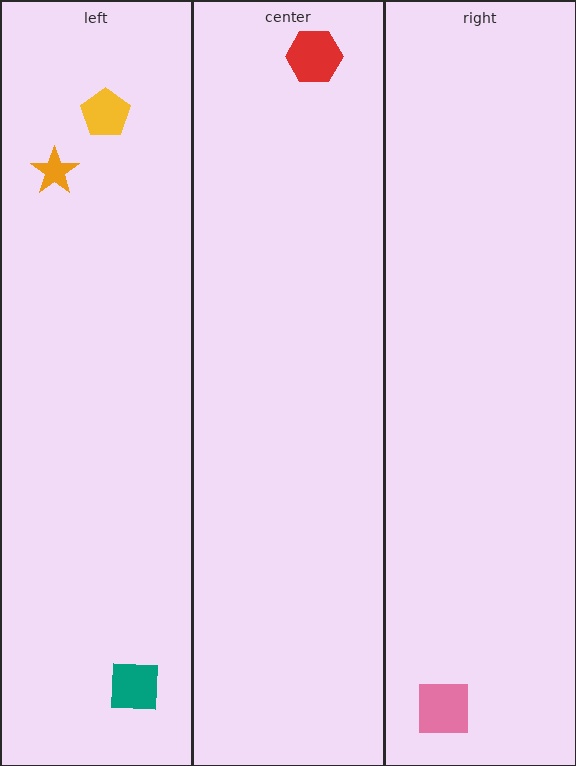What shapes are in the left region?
The yellow pentagon, the teal square, the orange star.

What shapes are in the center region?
The red hexagon.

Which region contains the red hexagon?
The center region.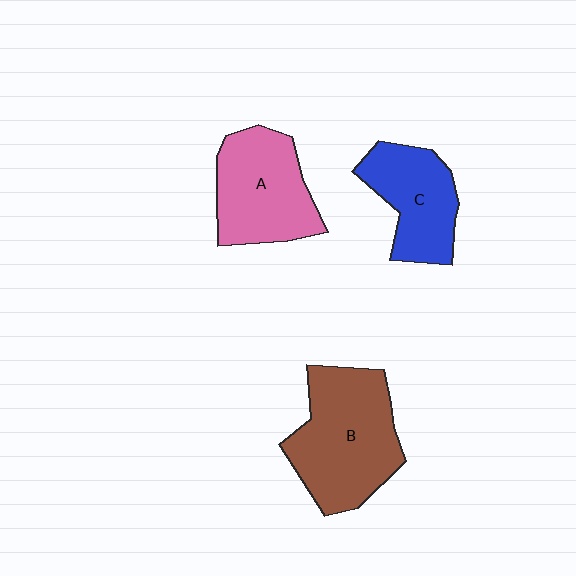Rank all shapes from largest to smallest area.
From largest to smallest: B (brown), A (pink), C (blue).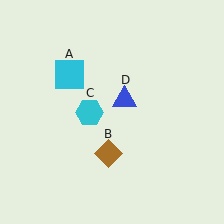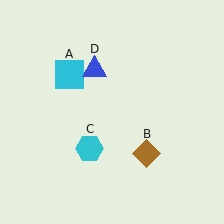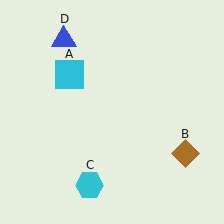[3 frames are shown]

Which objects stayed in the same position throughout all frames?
Cyan square (object A) remained stationary.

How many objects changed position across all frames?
3 objects changed position: brown diamond (object B), cyan hexagon (object C), blue triangle (object D).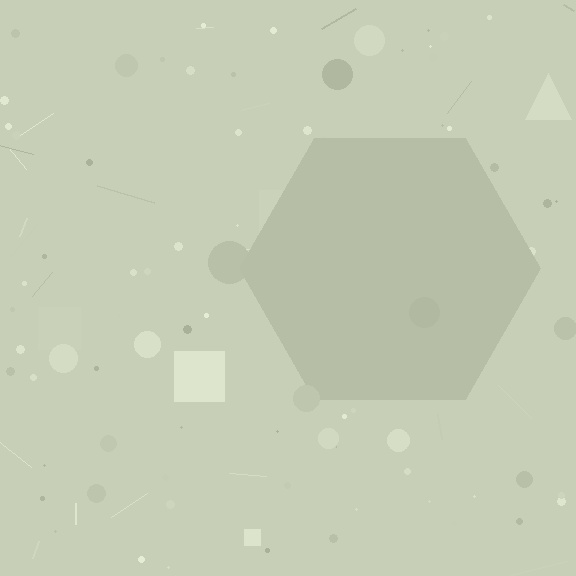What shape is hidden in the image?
A hexagon is hidden in the image.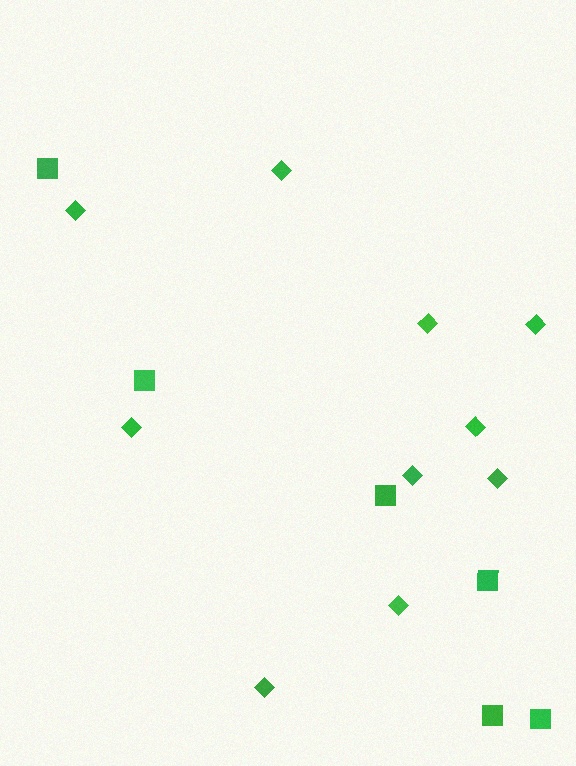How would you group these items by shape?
There are 2 groups: one group of squares (6) and one group of diamonds (10).